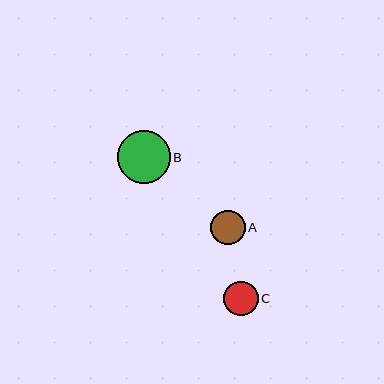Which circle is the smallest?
Circle A is the smallest with a size of approximately 34 pixels.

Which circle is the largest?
Circle B is the largest with a size of approximately 53 pixels.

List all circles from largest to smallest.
From largest to smallest: B, C, A.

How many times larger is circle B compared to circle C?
Circle B is approximately 1.5 times the size of circle C.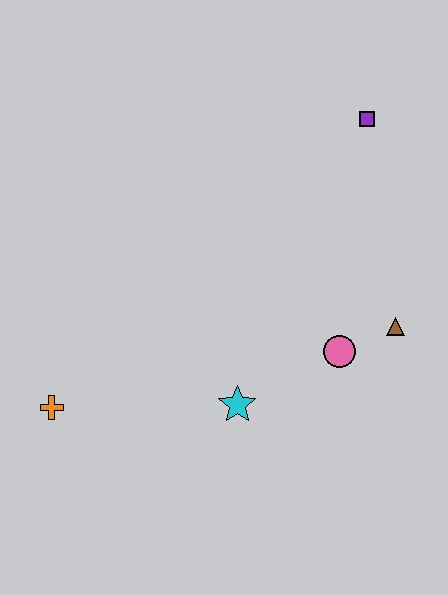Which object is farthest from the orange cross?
The purple square is farthest from the orange cross.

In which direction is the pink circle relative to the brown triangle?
The pink circle is to the left of the brown triangle.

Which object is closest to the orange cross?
The cyan star is closest to the orange cross.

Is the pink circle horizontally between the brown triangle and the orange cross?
Yes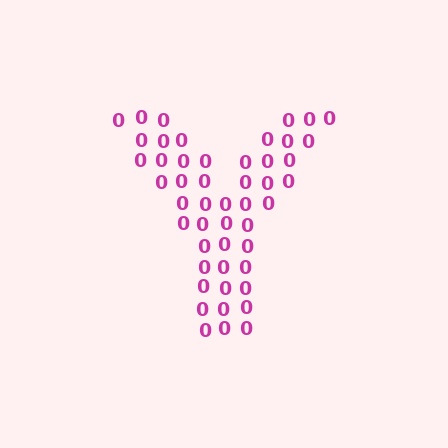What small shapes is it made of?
It is made of small digit 0's.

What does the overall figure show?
The overall figure shows the letter Y.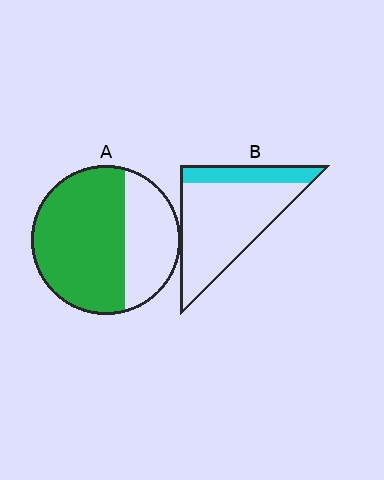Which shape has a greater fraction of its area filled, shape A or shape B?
Shape A.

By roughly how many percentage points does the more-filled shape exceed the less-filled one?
By roughly 45 percentage points (A over B).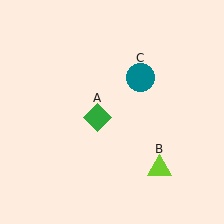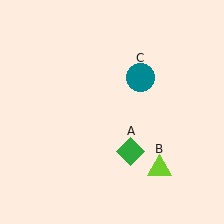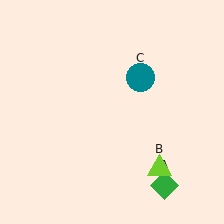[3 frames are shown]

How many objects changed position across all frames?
1 object changed position: green diamond (object A).